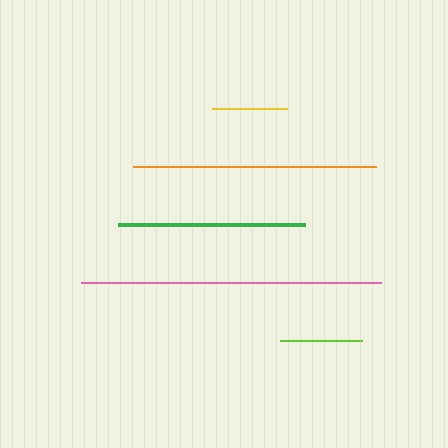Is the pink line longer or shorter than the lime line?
The pink line is longer than the lime line.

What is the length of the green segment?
The green segment is approximately 187 pixels long.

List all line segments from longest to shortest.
From longest to shortest: pink, orange, green, lime, yellow.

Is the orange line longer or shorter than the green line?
The orange line is longer than the green line.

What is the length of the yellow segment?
The yellow segment is approximately 75 pixels long.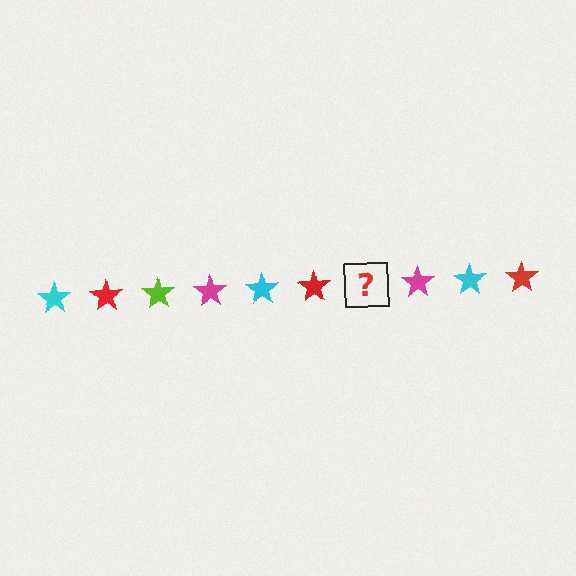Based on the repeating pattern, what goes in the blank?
The blank should be a lime star.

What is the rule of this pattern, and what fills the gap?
The rule is that the pattern cycles through cyan, red, lime, magenta stars. The gap should be filled with a lime star.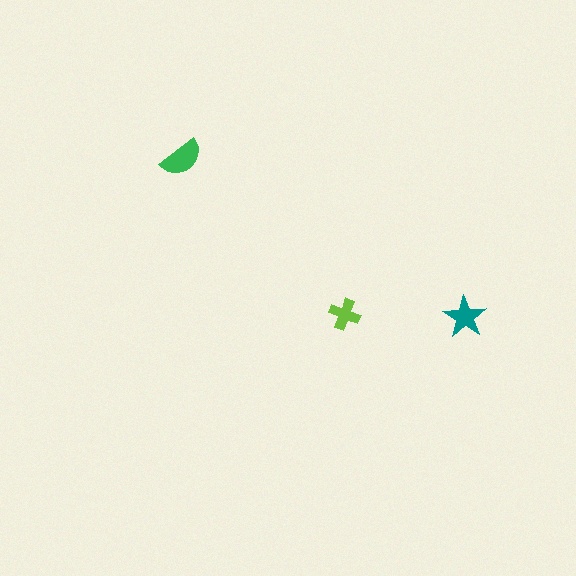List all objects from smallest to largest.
The lime cross, the teal star, the green semicircle.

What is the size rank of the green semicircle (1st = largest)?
1st.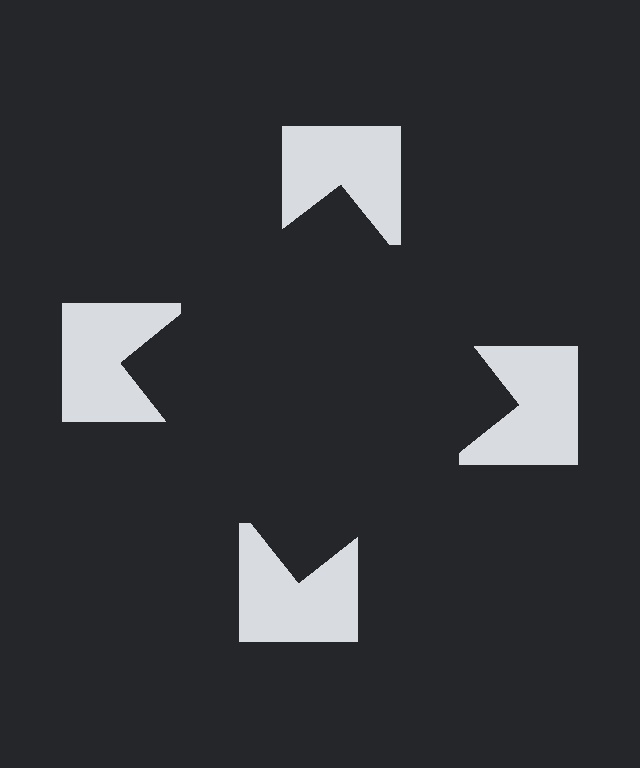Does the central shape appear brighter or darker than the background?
It typically appears slightly darker than the background, even though no actual brightness change is drawn.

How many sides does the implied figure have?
4 sides.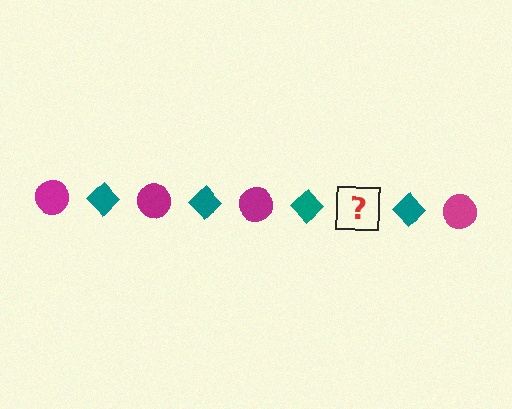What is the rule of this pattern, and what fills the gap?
The rule is that the pattern alternates between magenta circle and teal diamond. The gap should be filled with a magenta circle.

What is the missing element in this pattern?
The missing element is a magenta circle.